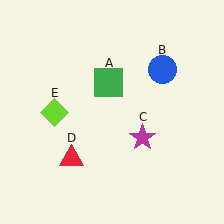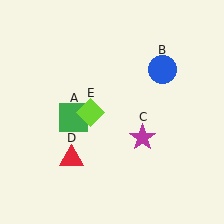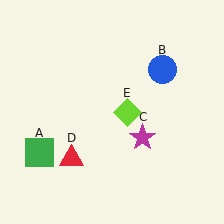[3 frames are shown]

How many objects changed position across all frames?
2 objects changed position: green square (object A), lime diamond (object E).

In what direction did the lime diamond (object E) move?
The lime diamond (object E) moved right.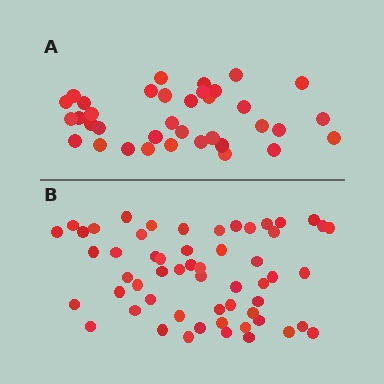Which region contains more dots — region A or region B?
Region B (the bottom region) has more dots.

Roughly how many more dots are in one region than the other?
Region B has approximately 20 more dots than region A.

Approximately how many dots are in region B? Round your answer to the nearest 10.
About 60 dots. (The exact count is 56, which rounds to 60.)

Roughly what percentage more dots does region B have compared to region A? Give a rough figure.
About 55% more.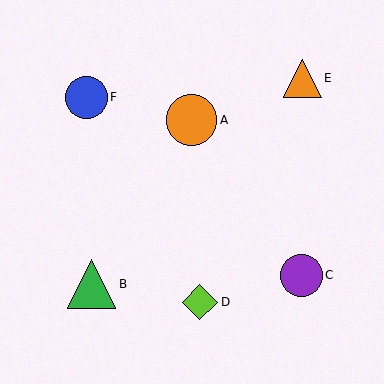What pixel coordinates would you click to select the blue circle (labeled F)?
Click at (86, 97) to select the blue circle F.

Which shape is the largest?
The orange circle (labeled A) is the largest.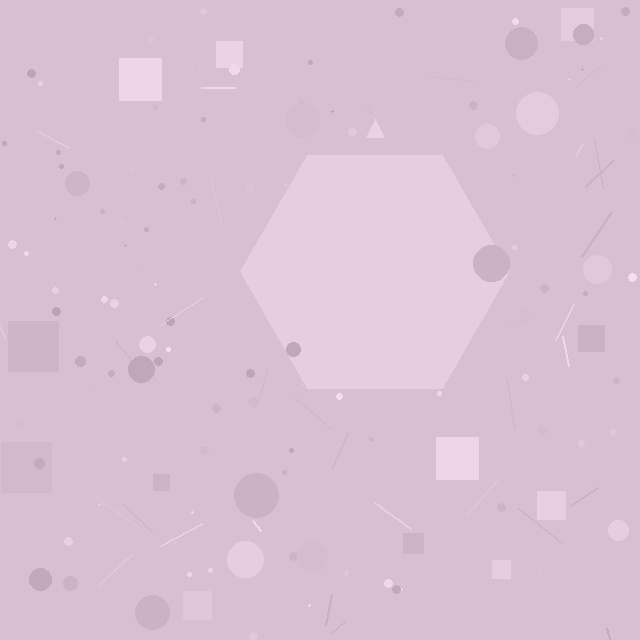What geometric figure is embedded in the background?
A hexagon is embedded in the background.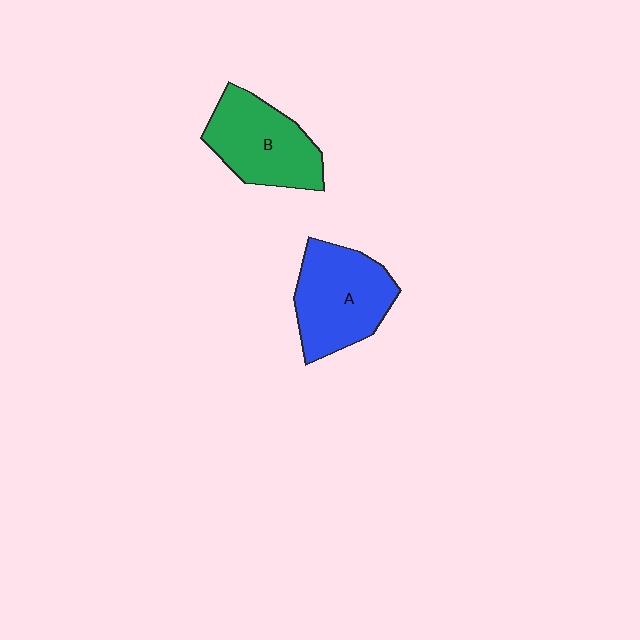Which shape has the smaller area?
Shape B (green).